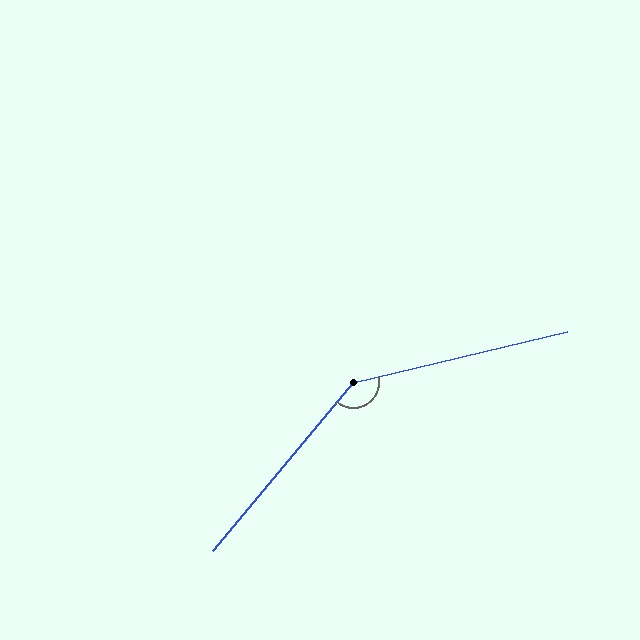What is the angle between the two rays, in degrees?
Approximately 143 degrees.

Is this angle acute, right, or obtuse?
It is obtuse.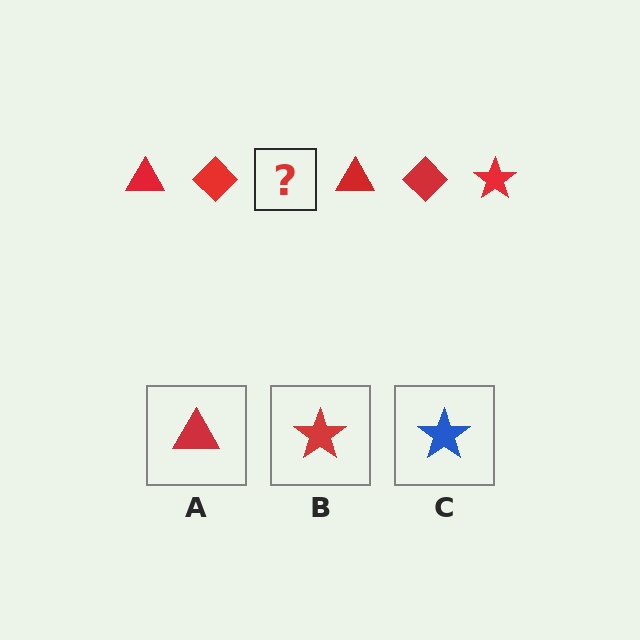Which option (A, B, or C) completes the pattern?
B.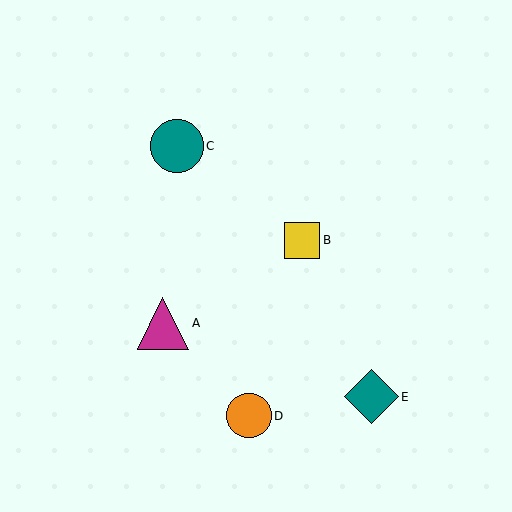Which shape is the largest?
The teal diamond (labeled E) is the largest.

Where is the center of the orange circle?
The center of the orange circle is at (249, 416).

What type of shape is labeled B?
Shape B is a yellow square.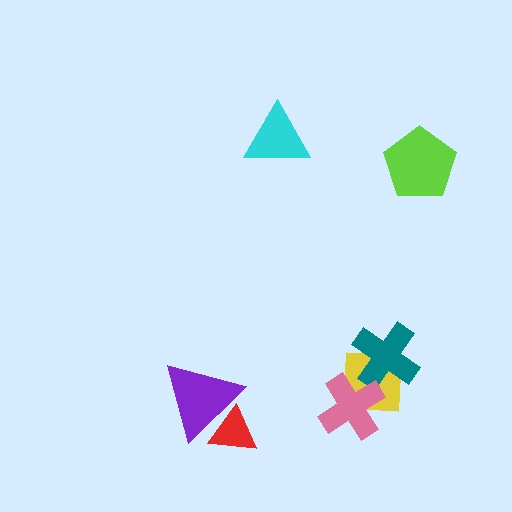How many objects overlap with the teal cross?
2 objects overlap with the teal cross.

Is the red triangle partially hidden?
Yes, it is partially covered by another shape.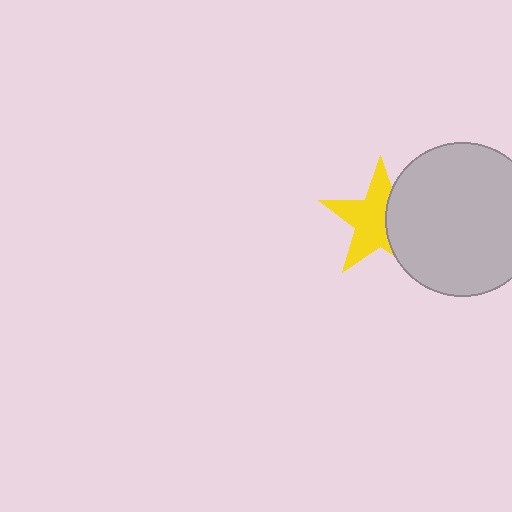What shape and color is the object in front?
The object in front is a light gray circle.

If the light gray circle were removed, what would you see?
You would see the complete yellow star.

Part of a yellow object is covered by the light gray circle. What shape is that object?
It is a star.